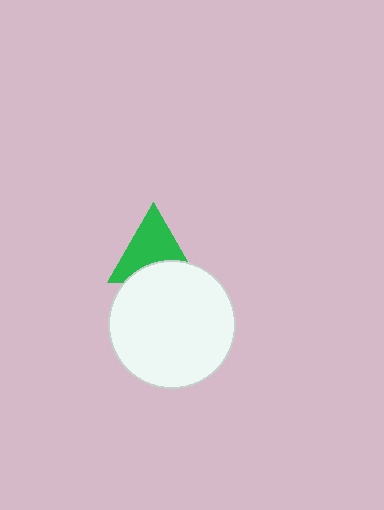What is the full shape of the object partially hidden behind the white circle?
The partially hidden object is a green triangle.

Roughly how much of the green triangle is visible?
Most of it is visible (roughly 66%).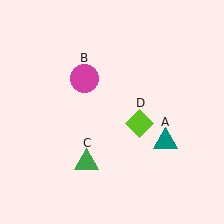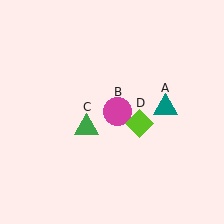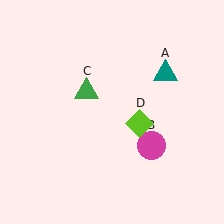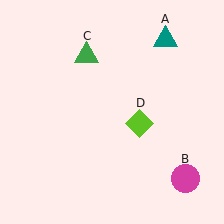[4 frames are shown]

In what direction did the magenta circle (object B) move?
The magenta circle (object B) moved down and to the right.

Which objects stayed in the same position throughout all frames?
Lime diamond (object D) remained stationary.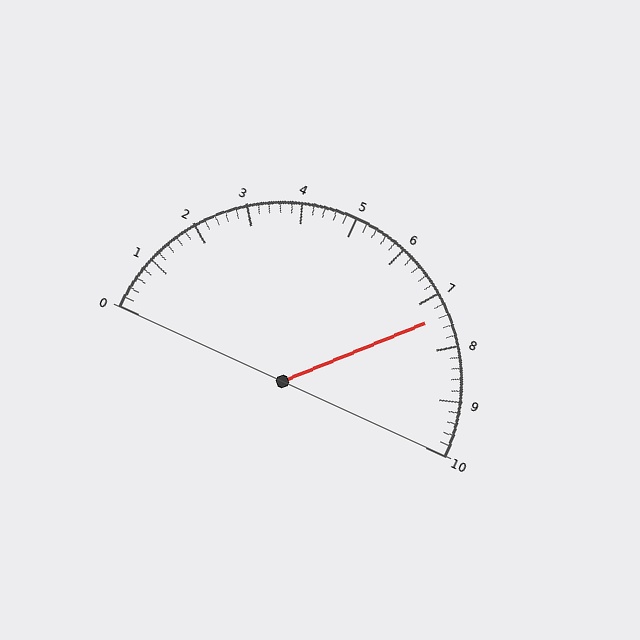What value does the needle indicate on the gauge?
The needle indicates approximately 7.4.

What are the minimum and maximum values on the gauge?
The gauge ranges from 0 to 10.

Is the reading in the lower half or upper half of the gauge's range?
The reading is in the upper half of the range (0 to 10).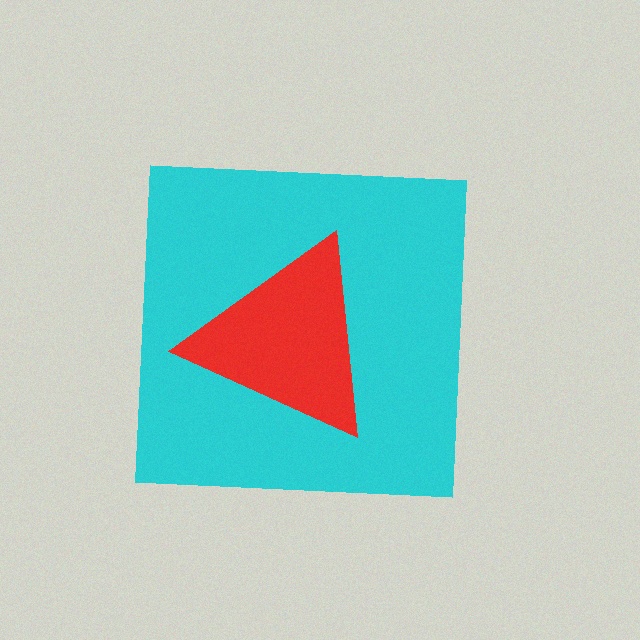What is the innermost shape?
The red triangle.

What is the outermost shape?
The cyan square.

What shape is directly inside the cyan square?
The red triangle.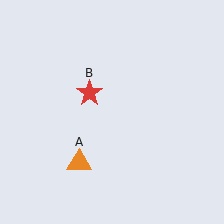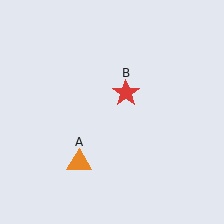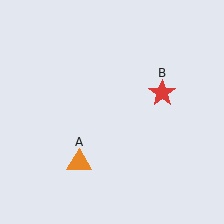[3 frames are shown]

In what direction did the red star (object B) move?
The red star (object B) moved right.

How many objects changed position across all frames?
1 object changed position: red star (object B).